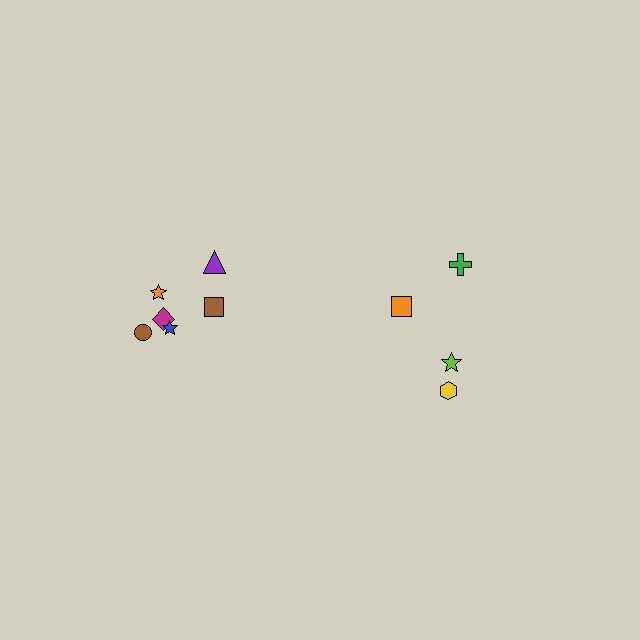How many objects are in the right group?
There are 4 objects.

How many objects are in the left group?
There are 6 objects.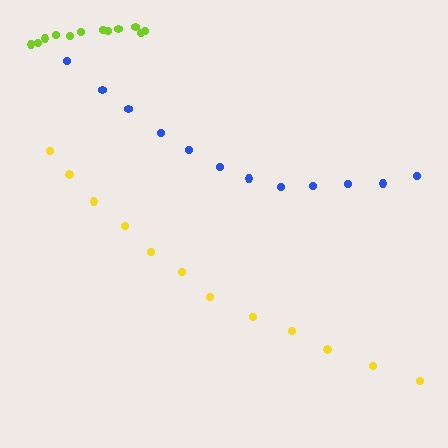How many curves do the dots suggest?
There are 3 distinct paths.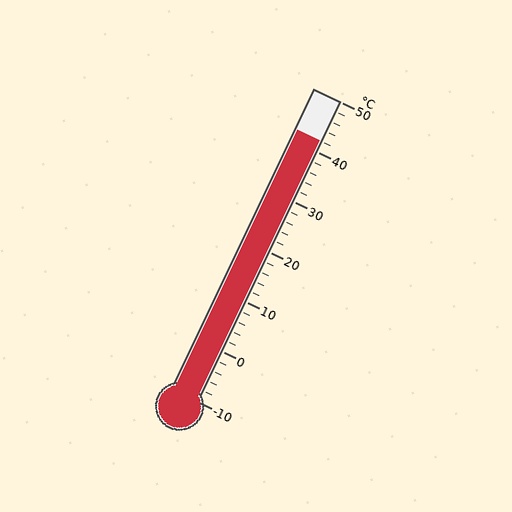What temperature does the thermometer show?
The thermometer shows approximately 42°C.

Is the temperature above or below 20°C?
The temperature is above 20°C.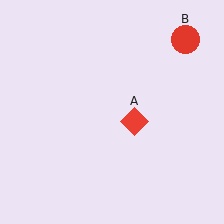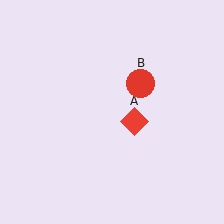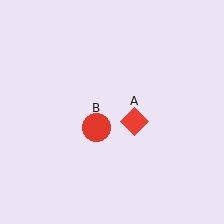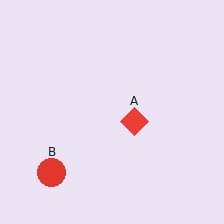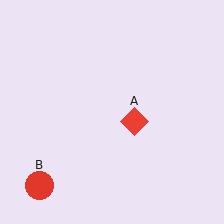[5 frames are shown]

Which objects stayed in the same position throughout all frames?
Red diamond (object A) remained stationary.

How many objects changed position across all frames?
1 object changed position: red circle (object B).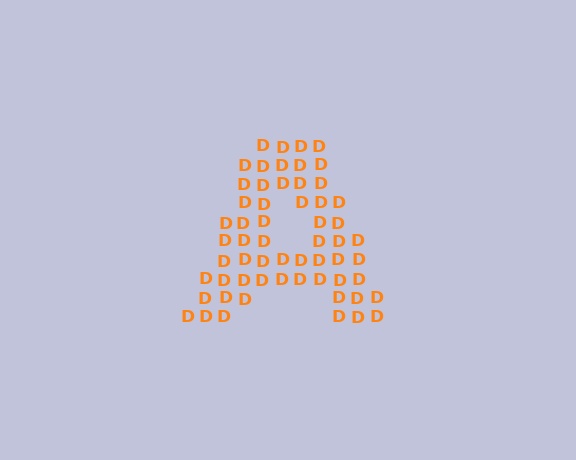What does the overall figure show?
The overall figure shows the letter A.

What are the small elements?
The small elements are letter D's.